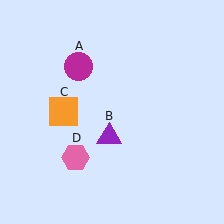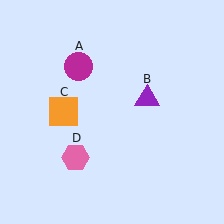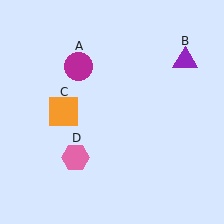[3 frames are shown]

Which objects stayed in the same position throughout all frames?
Magenta circle (object A) and orange square (object C) and pink hexagon (object D) remained stationary.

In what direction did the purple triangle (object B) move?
The purple triangle (object B) moved up and to the right.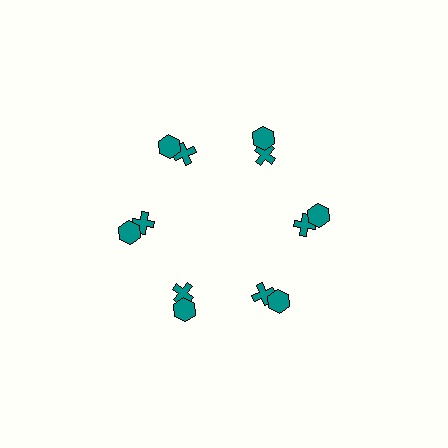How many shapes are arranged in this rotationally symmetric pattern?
There are 12 shapes, arranged in 6 groups of 2.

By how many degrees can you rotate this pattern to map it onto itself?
The pattern maps onto itself every 60 degrees of rotation.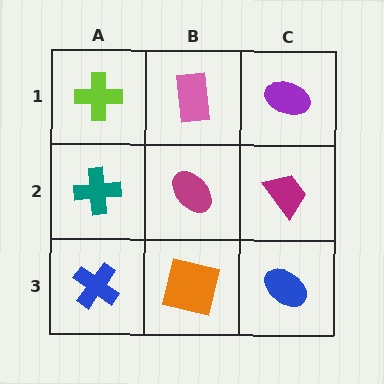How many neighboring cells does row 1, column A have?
2.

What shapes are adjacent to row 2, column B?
A pink rectangle (row 1, column B), an orange square (row 3, column B), a teal cross (row 2, column A), a magenta trapezoid (row 2, column C).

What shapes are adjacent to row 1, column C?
A magenta trapezoid (row 2, column C), a pink rectangle (row 1, column B).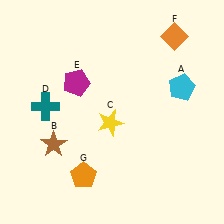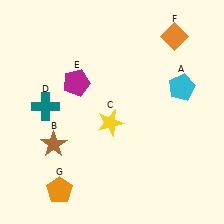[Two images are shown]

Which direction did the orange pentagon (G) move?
The orange pentagon (G) moved left.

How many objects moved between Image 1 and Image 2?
1 object moved between the two images.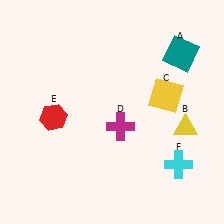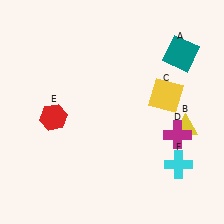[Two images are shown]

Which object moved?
The magenta cross (D) moved right.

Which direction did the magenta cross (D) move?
The magenta cross (D) moved right.